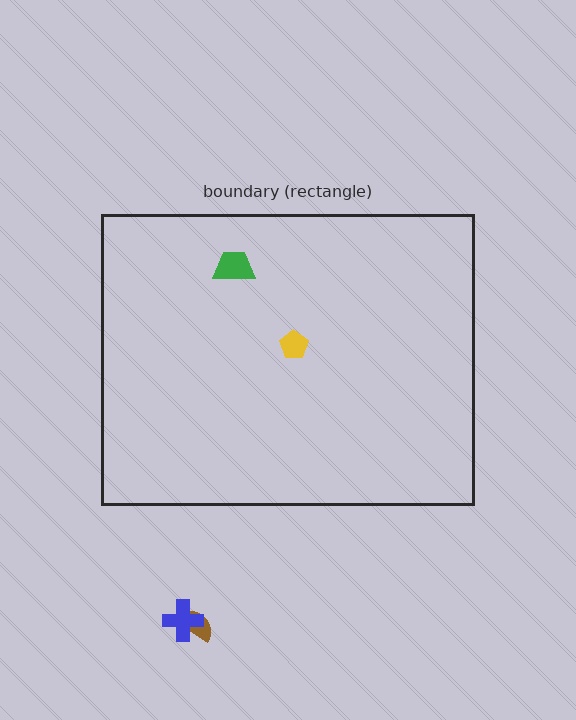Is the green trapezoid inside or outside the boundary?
Inside.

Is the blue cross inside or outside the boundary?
Outside.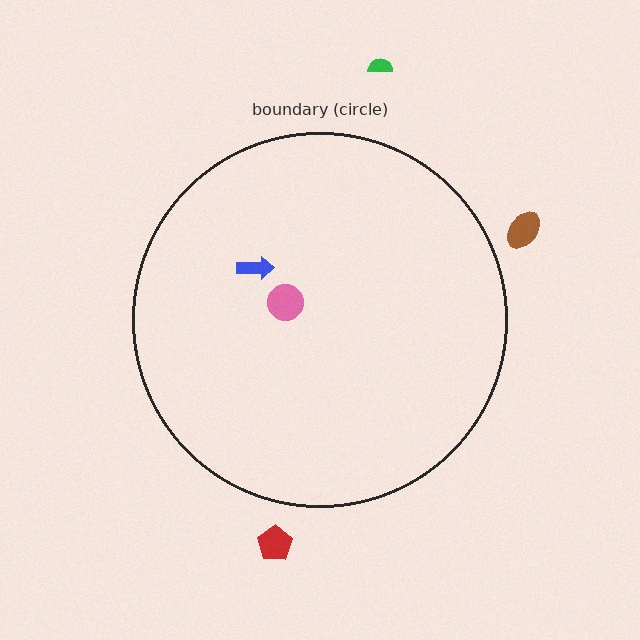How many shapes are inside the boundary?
2 inside, 3 outside.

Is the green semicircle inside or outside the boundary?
Outside.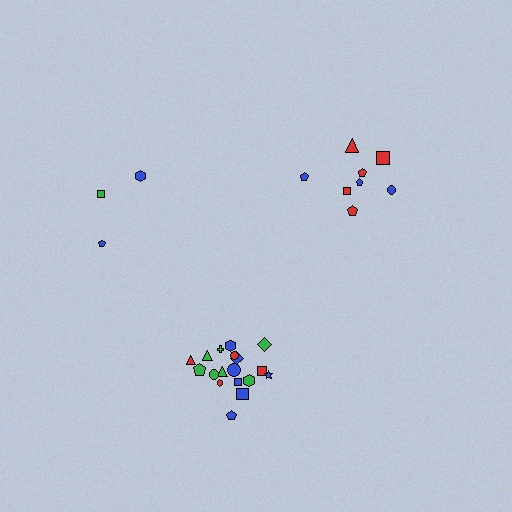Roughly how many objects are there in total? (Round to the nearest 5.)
Roughly 30 objects in total.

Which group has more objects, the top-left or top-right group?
The top-right group.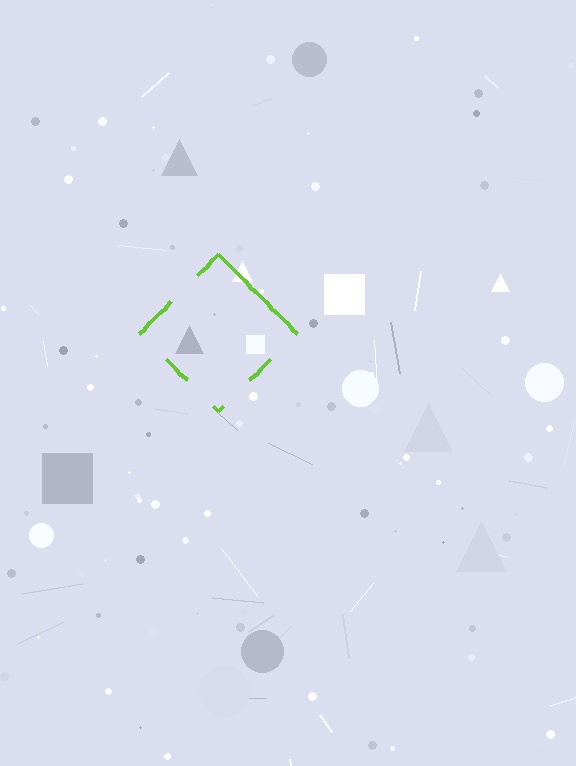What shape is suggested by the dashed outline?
The dashed outline suggests a diamond.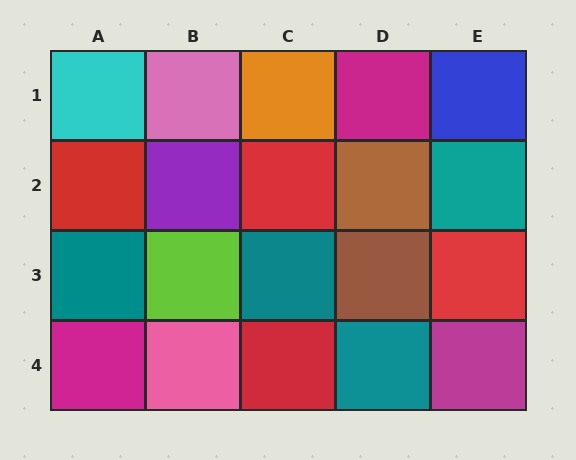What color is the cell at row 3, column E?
Red.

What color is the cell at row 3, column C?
Teal.